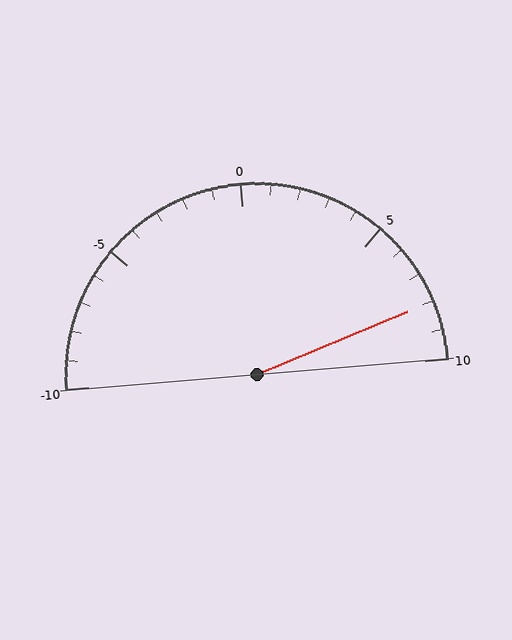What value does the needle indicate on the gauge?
The needle indicates approximately 8.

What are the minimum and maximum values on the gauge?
The gauge ranges from -10 to 10.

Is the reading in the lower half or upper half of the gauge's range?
The reading is in the upper half of the range (-10 to 10).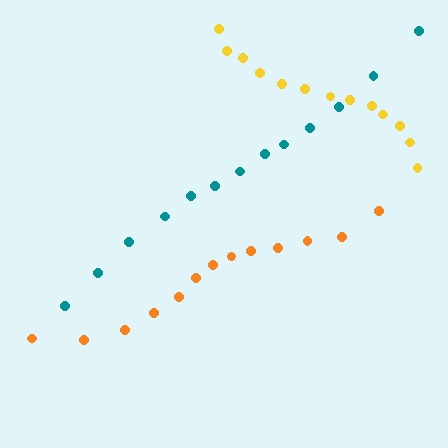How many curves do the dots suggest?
There are 3 distinct paths.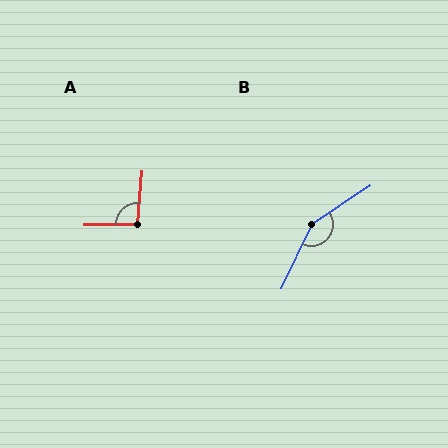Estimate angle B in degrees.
Approximately 149 degrees.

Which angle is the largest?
B, at approximately 149 degrees.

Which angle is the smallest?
A, at approximately 96 degrees.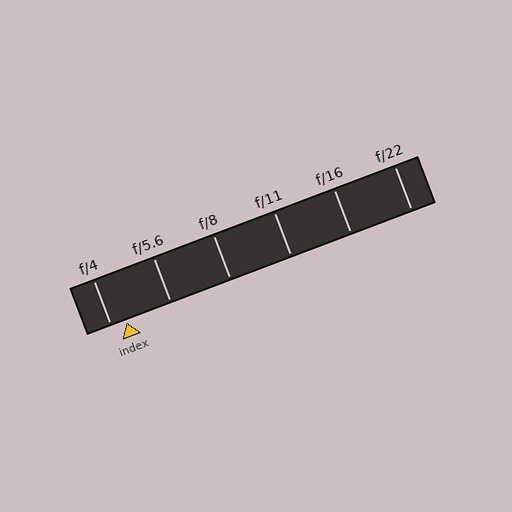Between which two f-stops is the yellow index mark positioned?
The index mark is between f/4 and f/5.6.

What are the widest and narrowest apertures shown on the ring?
The widest aperture shown is f/4 and the narrowest is f/22.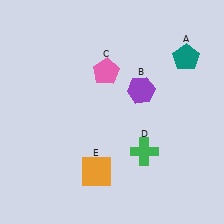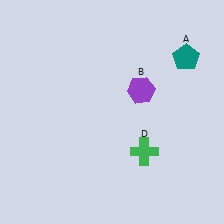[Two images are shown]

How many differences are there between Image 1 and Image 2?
There are 2 differences between the two images.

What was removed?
The orange square (E), the pink pentagon (C) were removed in Image 2.